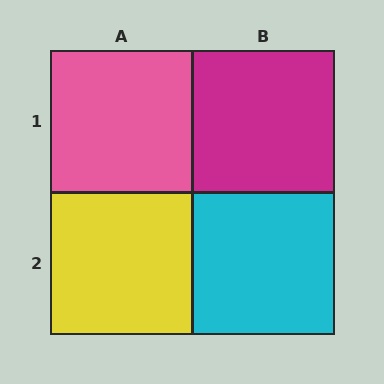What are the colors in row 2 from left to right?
Yellow, cyan.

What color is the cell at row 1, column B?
Magenta.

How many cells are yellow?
1 cell is yellow.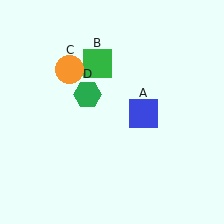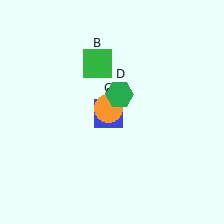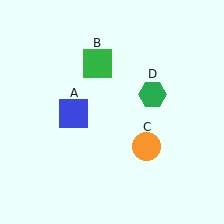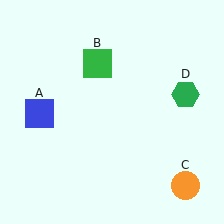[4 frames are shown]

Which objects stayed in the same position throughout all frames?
Green square (object B) remained stationary.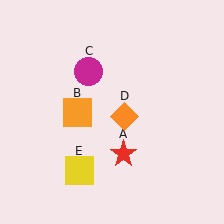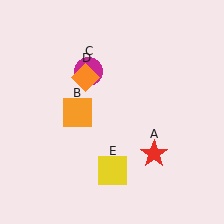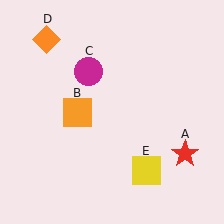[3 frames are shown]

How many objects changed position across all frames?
3 objects changed position: red star (object A), orange diamond (object D), yellow square (object E).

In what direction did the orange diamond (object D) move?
The orange diamond (object D) moved up and to the left.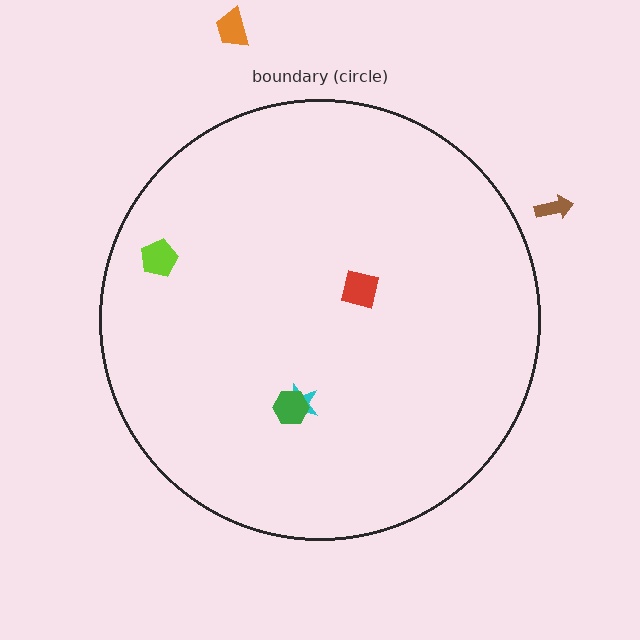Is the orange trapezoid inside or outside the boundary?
Outside.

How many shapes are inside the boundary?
4 inside, 2 outside.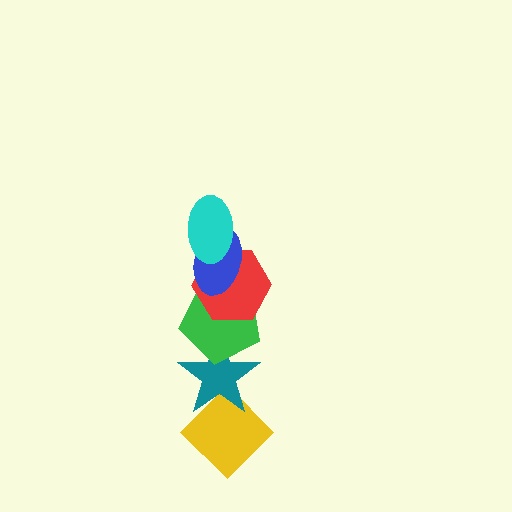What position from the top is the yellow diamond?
The yellow diamond is 6th from the top.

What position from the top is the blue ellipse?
The blue ellipse is 2nd from the top.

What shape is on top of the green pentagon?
The red hexagon is on top of the green pentagon.